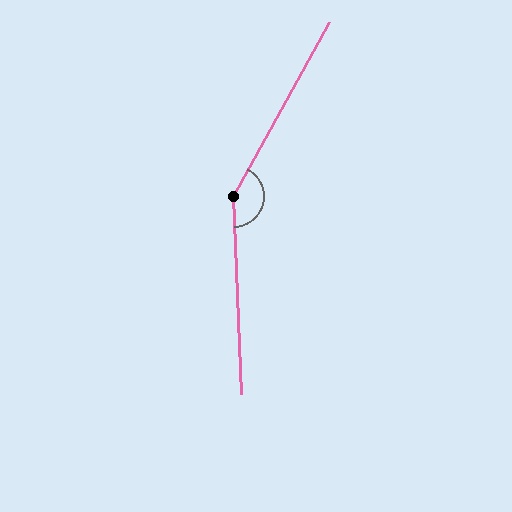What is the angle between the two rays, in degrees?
Approximately 149 degrees.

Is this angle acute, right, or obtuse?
It is obtuse.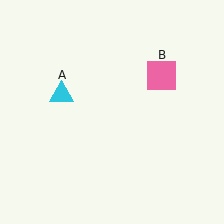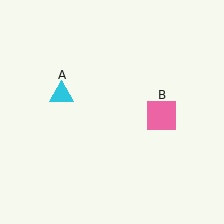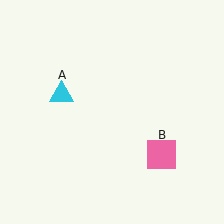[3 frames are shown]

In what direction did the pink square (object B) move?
The pink square (object B) moved down.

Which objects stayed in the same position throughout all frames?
Cyan triangle (object A) remained stationary.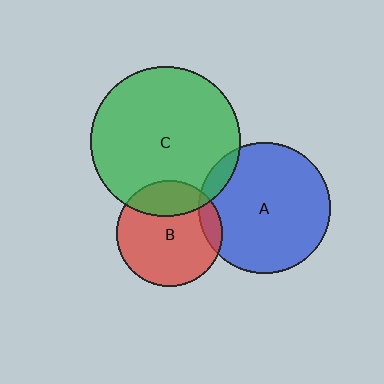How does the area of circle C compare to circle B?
Approximately 2.0 times.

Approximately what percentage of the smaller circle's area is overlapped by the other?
Approximately 10%.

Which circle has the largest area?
Circle C (green).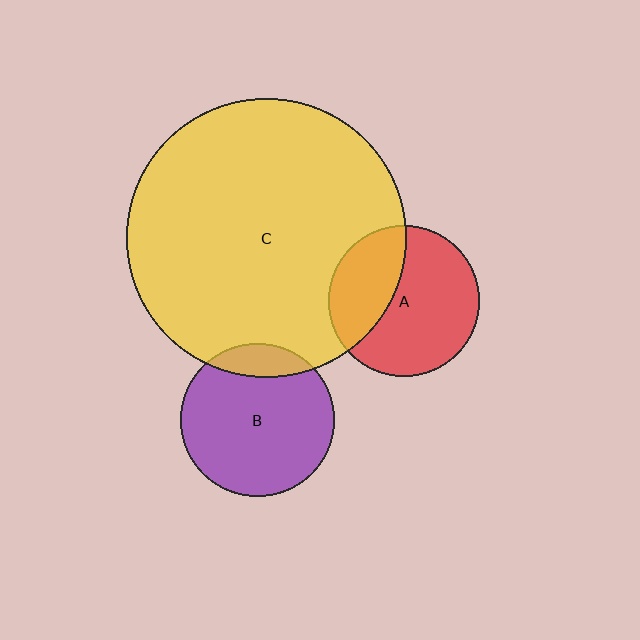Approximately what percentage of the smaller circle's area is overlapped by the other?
Approximately 15%.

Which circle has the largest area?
Circle C (yellow).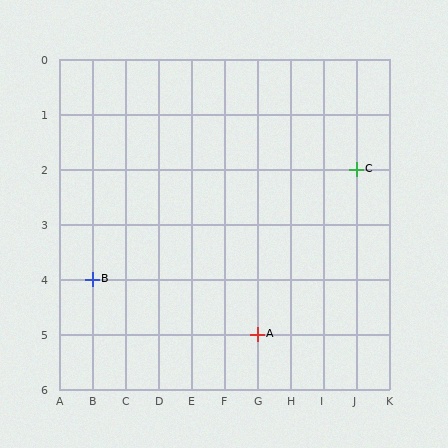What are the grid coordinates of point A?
Point A is at grid coordinates (G, 5).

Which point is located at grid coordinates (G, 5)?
Point A is at (G, 5).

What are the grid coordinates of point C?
Point C is at grid coordinates (J, 2).